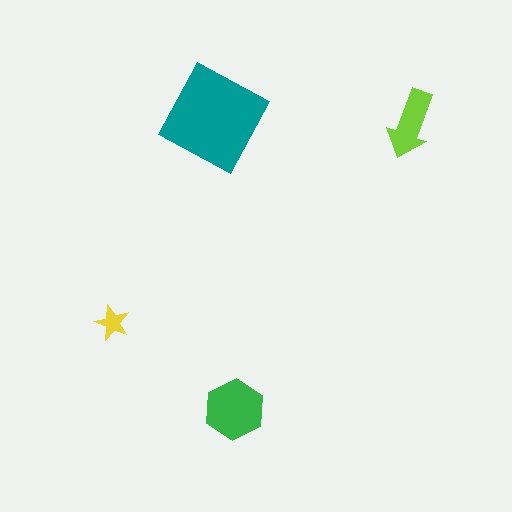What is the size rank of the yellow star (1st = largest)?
4th.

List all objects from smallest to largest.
The yellow star, the lime arrow, the green hexagon, the teal square.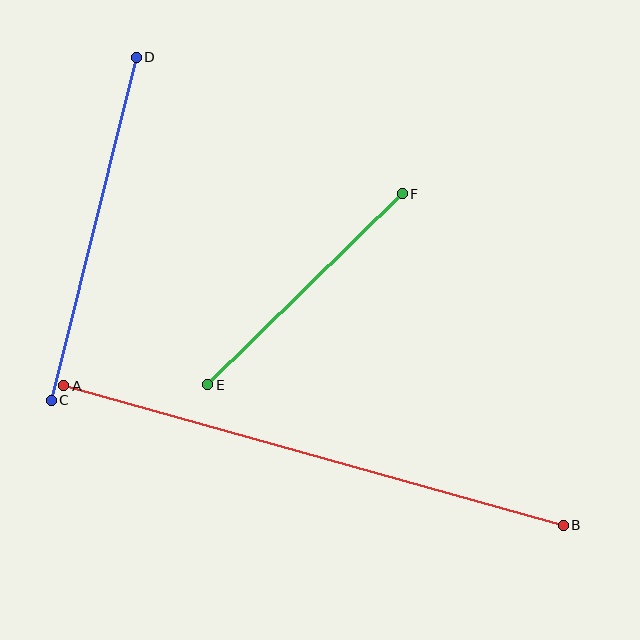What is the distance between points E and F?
The distance is approximately 273 pixels.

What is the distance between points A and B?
The distance is approximately 518 pixels.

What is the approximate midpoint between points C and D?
The midpoint is at approximately (94, 229) pixels.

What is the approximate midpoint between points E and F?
The midpoint is at approximately (305, 289) pixels.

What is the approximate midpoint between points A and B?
The midpoint is at approximately (313, 455) pixels.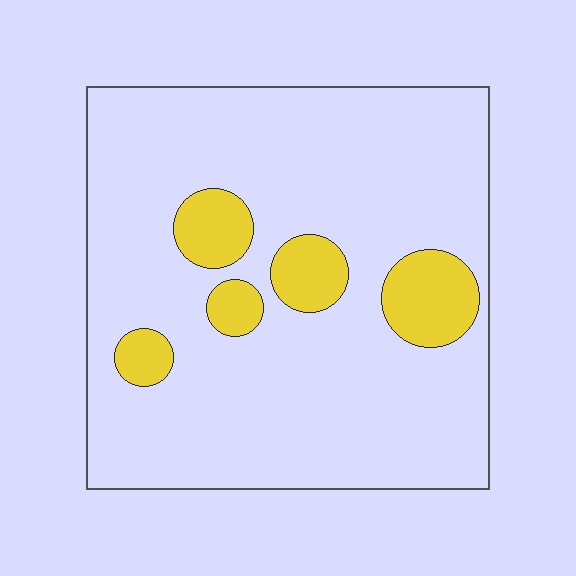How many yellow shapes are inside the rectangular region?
5.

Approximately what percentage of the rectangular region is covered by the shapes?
Approximately 15%.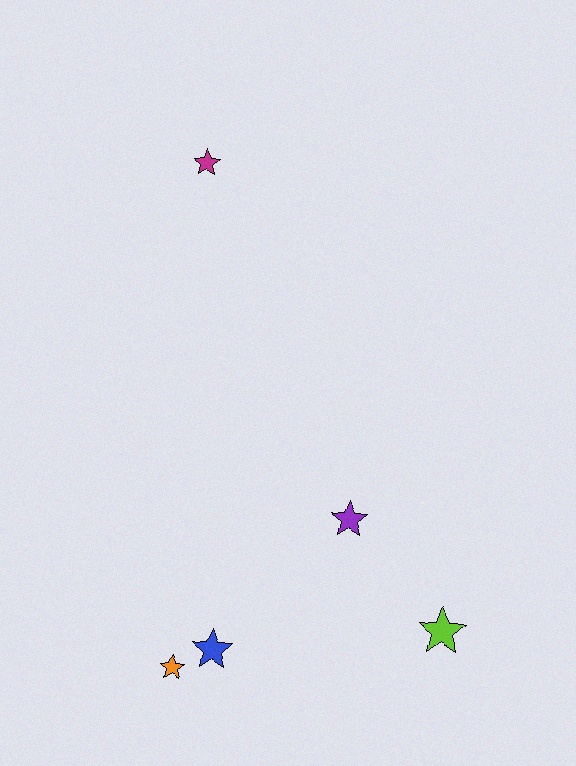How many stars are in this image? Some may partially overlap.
There are 5 stars.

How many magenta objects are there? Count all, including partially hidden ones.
There is 1 magenta object.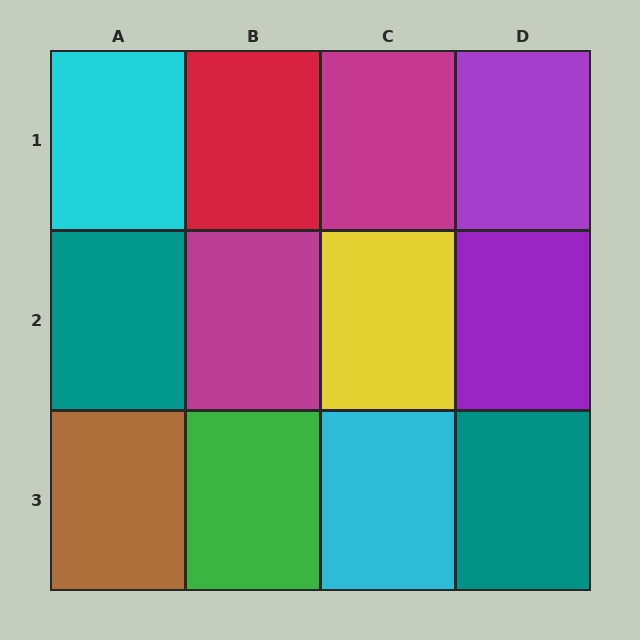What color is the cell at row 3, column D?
Teal.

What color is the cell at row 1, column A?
Cyan.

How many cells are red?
1 cell is red.